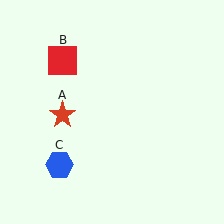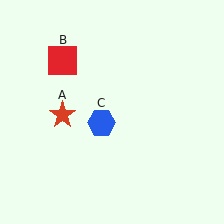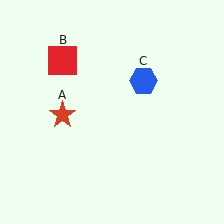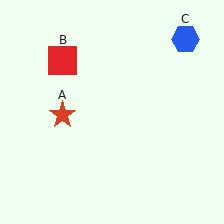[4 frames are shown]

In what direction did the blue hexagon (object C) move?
The blue hexagon (object C) moved up and to the right.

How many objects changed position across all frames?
1 object changed position: blue hexagon (object C).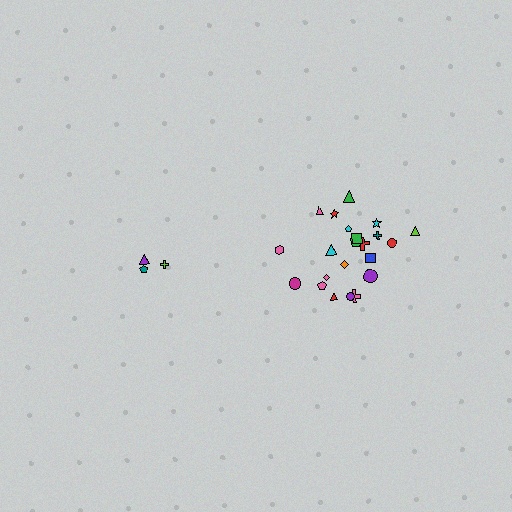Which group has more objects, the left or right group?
The right group.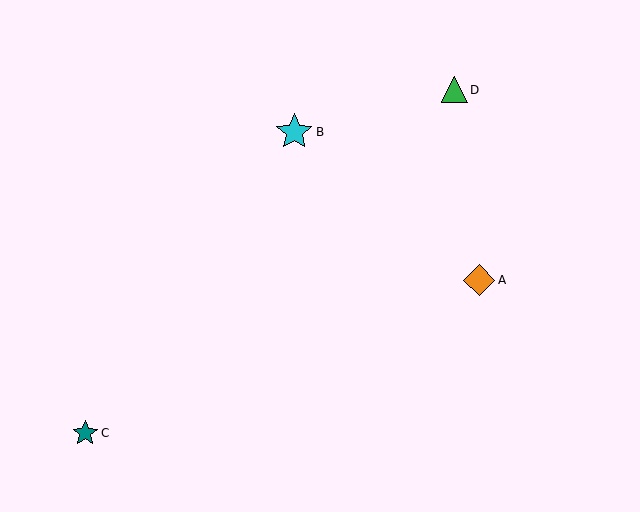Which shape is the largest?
The cyan star (labeled B) is the largest.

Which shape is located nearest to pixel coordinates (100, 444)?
The teal star (labeled C) at (85, 433) is nearest to that location.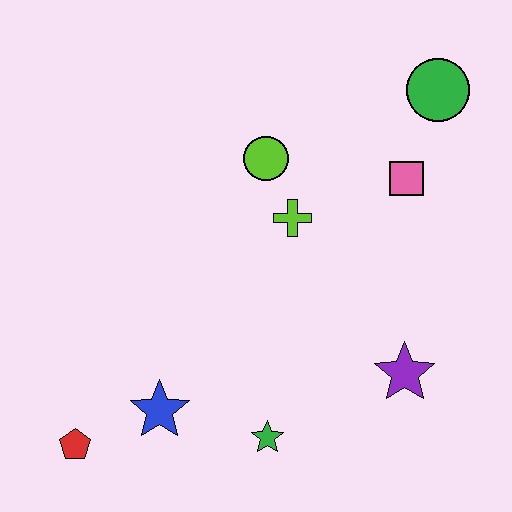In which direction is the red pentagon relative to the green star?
The red pentagon is to the left of the green star.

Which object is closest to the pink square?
The green circle is closest to the pink square.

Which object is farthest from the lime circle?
The red pentagon is farthest from the lime circle.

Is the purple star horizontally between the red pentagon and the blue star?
No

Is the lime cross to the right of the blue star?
Yes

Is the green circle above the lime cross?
Yes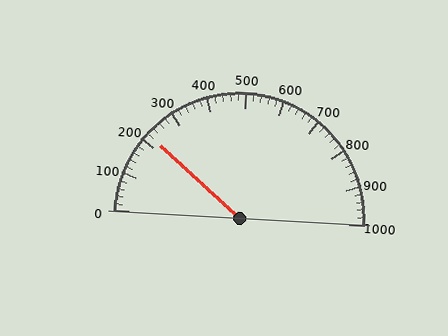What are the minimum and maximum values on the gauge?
The gauge ranges from 0 to 1000.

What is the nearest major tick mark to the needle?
The nearest major tick mark is 200.